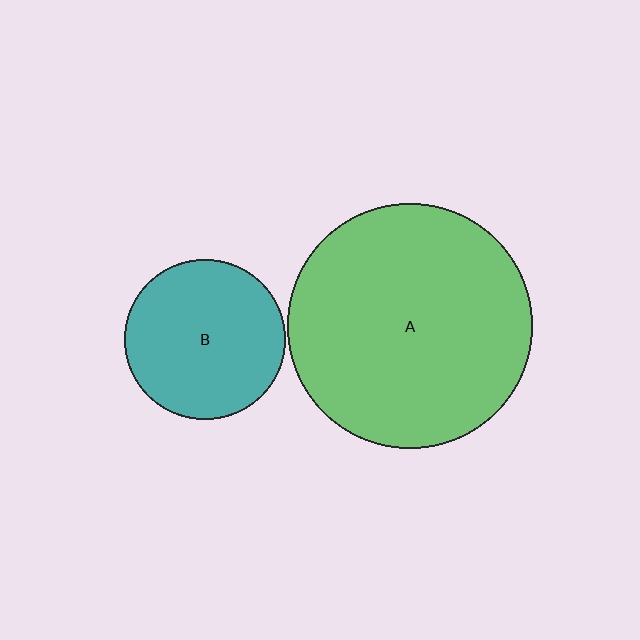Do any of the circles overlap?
No, none of the circles overlap.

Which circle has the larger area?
Circle A (green).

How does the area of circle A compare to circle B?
Approximately 2.3 times.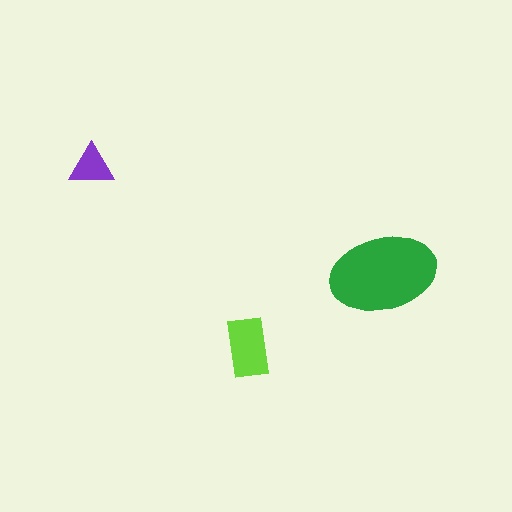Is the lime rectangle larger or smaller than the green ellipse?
Smaller.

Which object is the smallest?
The purple triangle.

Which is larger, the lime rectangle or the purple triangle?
The lime rectangle.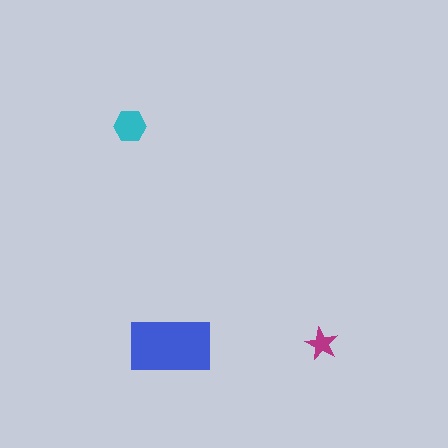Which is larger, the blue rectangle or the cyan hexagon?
The blue rectangle.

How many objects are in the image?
There are 3 objects in the image.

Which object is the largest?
The blue rectangle.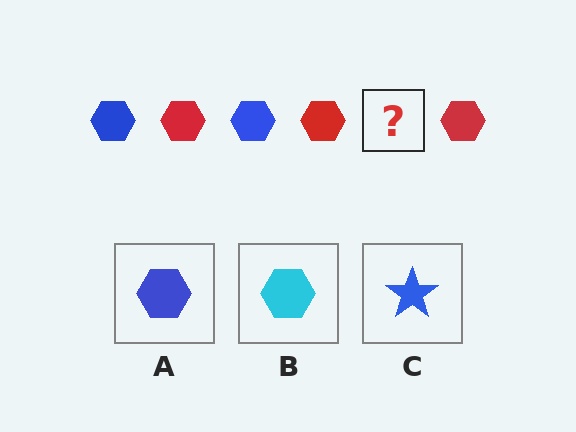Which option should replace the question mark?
Option A.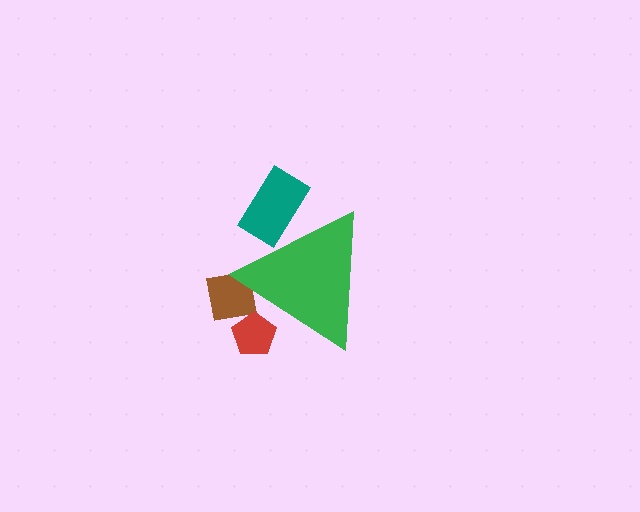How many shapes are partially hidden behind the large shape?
3 shapes are partially hidden.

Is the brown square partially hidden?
Yes, the brown square is partially hidden behind the green triangle.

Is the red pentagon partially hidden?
Yes, the red pentagon is partially hidden behind the green triangle.